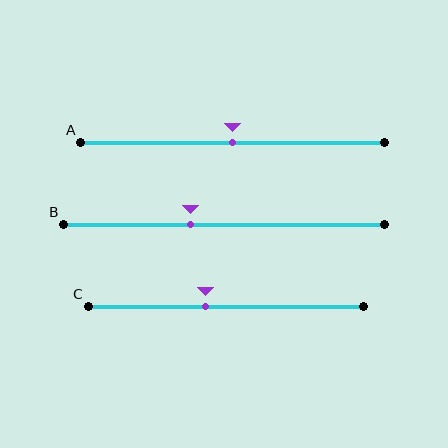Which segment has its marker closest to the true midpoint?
Segment A has its marker closest to the true midpoint.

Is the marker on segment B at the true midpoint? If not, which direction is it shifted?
No, the marker on segment B is shifted to the left by about 10% of the segment length.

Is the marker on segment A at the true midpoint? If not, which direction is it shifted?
Yes, the marker on segment A is at the true midpoint.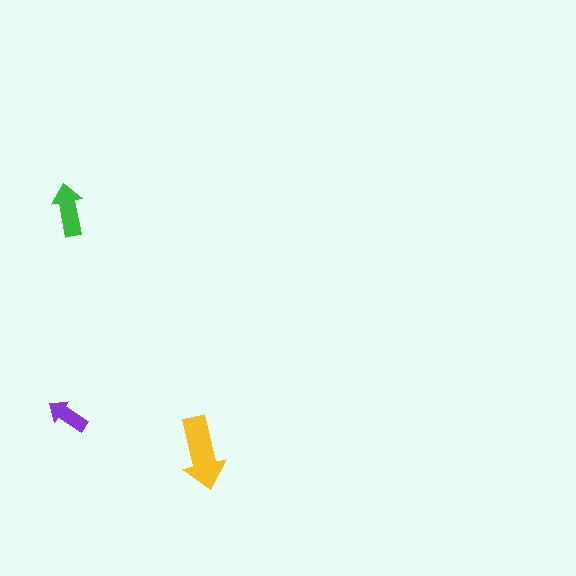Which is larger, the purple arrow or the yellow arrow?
The yellow one.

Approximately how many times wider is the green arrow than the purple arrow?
About 1.5 times wider.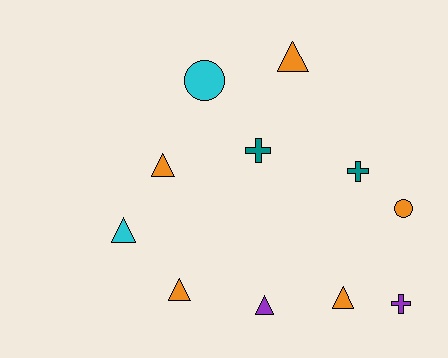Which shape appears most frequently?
Triangle, with 6 objects.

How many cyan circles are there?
There is 1 cyan circle.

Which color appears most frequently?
Orange, with 5 objects.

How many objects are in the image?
There are 11 objects.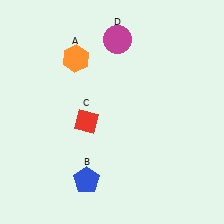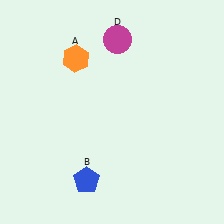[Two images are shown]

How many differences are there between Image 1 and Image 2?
There is 1 difference between the two images.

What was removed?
The red diamond (C) was removed in Image 2.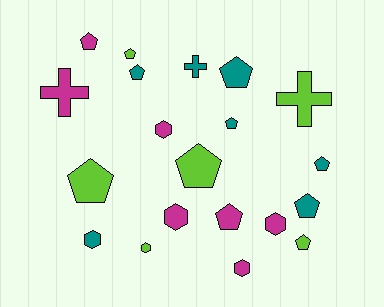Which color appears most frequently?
Teal, with 7 objects.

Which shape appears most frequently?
Pentagon, with 11 objects.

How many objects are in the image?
There are 20 objects.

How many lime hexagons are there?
There is 1 lime hexagon.